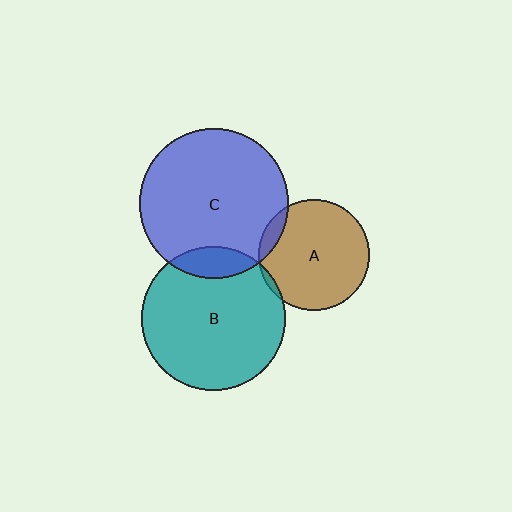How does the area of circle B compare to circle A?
Approximately 1.7 times.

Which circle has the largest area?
Circle C (blue).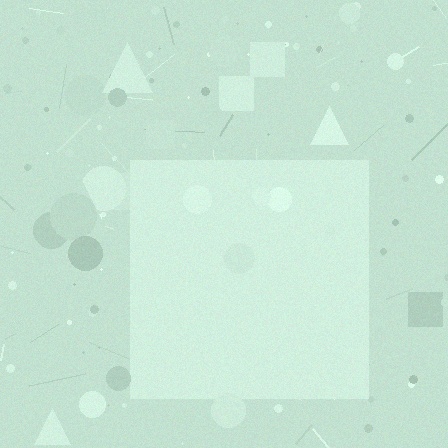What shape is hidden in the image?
A square is hidden in the image.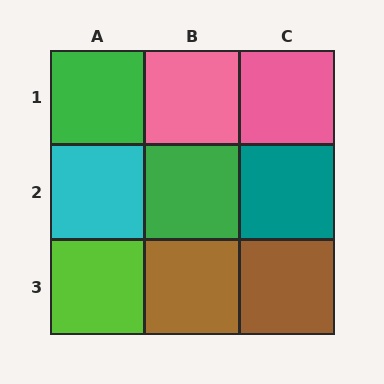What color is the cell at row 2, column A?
Cyan.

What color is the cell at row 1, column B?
Pink.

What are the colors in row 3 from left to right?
Lime, brown, brown.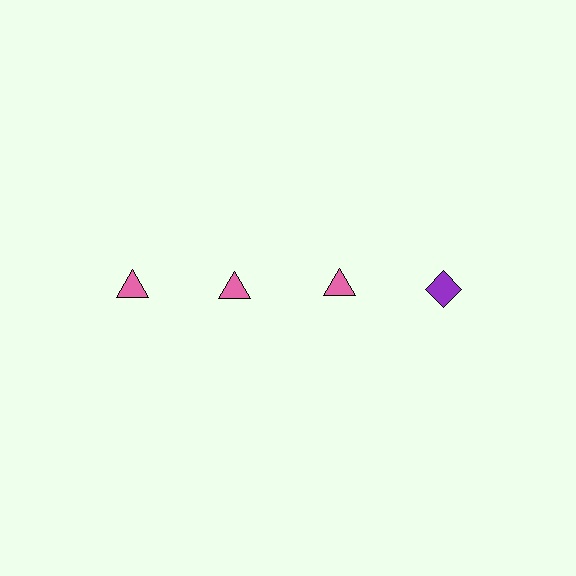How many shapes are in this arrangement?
There are 4 shapes arranged in a grid pattern.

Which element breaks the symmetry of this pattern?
The purple diamond in the top row, second from right column breaks the symmetry. All other shapes are pink triangles.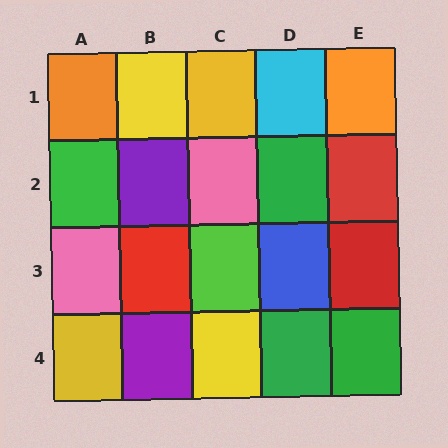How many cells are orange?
2 cells are orange.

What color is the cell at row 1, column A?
Orange.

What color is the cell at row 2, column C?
Pink.